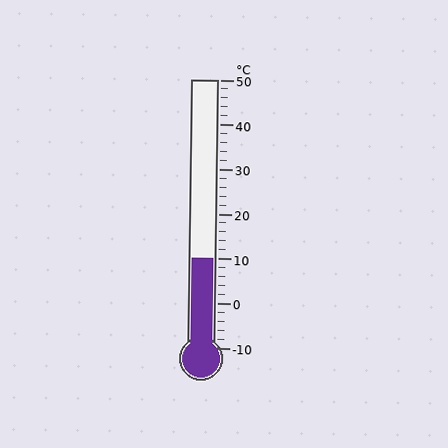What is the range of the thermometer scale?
The thermometer scale ranges from -10°C to 50°C.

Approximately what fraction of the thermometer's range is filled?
The thermometer is filled to approximately 35% of its range.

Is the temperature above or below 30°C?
The temperature is below 30°C.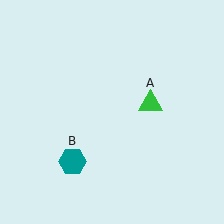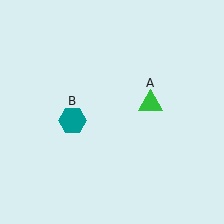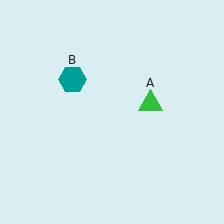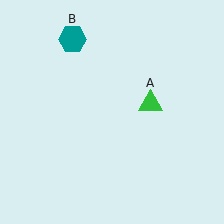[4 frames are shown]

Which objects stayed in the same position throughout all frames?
Green triangle (object A) remained stationary.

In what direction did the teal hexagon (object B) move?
The teal hexagon (object B) moved up.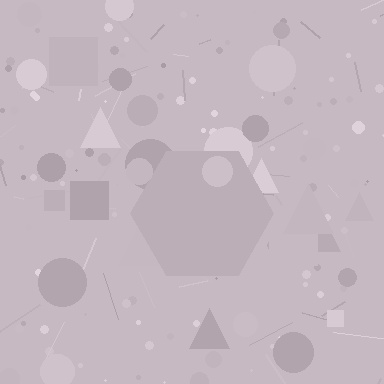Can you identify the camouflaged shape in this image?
The camouflaged shape is a hexagon.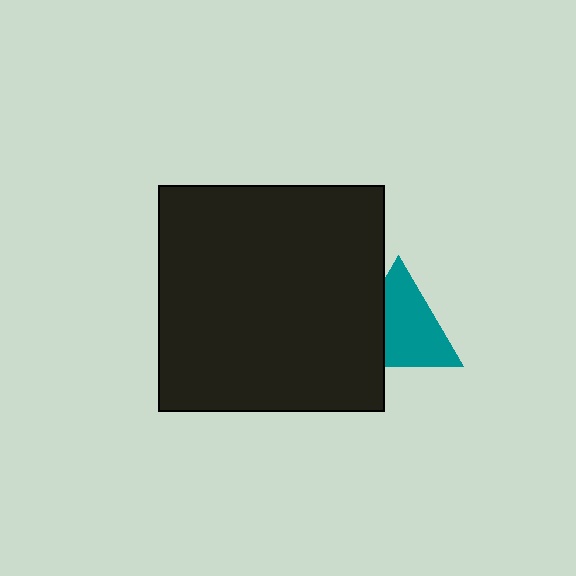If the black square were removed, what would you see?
You would see the complete teal triangle.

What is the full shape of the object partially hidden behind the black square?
The partially hidden object is a teal triangle.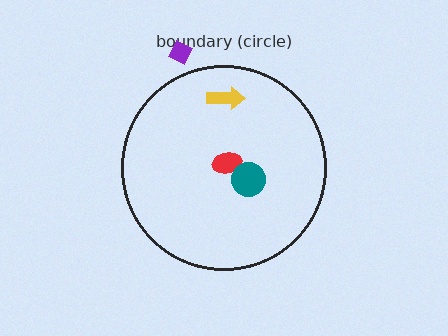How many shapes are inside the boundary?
3 inside, 1 outside.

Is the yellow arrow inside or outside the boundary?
Inside.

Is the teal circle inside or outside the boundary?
Inside.